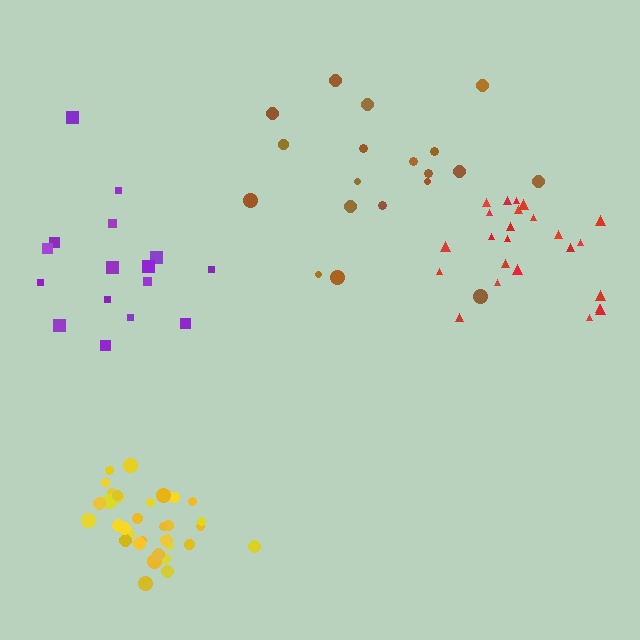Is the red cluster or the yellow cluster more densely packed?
Yellow.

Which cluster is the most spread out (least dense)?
Brown.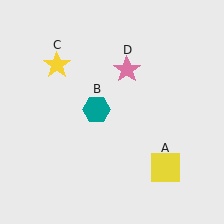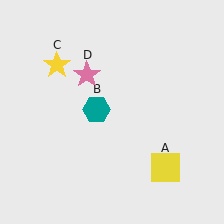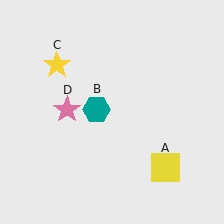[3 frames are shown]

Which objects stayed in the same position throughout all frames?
Yellow square (object A) and teal hexagon (object B) and yellow star (object C) remained stationary.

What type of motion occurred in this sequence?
The pink star (object D) rotated counterclockwise around the center of the scene.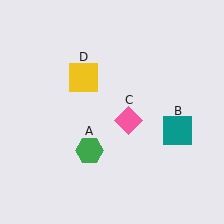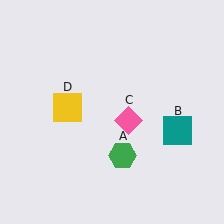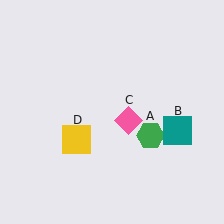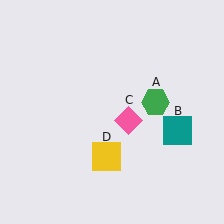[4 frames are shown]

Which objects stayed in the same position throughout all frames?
Teal square (object B) and pink diamond (object C) remained stationary.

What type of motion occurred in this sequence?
The green hexagon (object A), yellow square (object D) rotated counterclockwise around the center of the scene.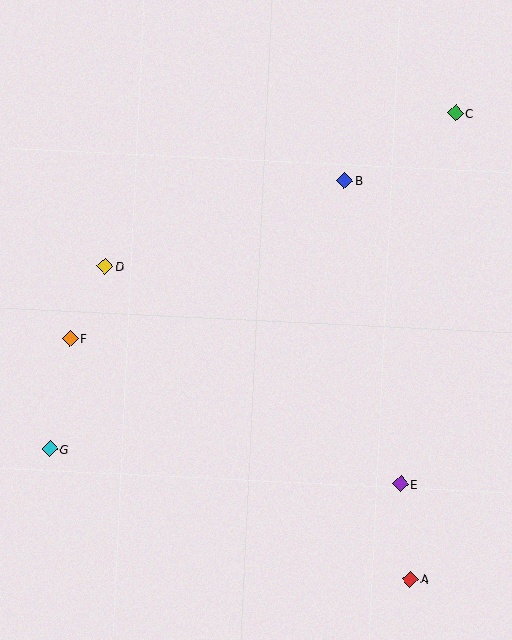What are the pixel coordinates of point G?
Point G is at (50, 449).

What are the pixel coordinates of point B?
Point B is at (345, 181).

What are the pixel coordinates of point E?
Point E is at (401, 484).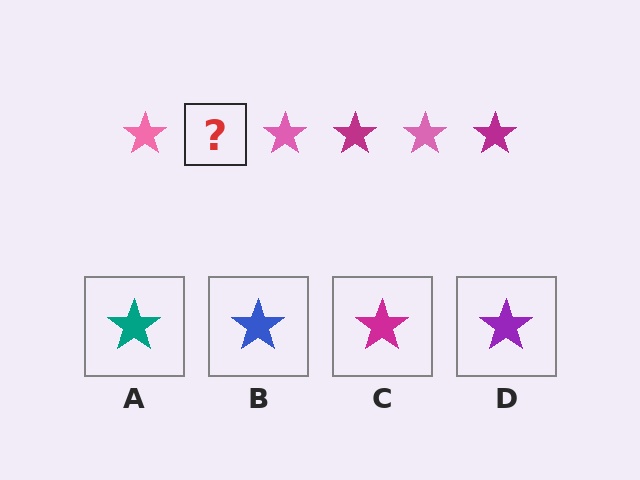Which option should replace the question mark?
Option C.